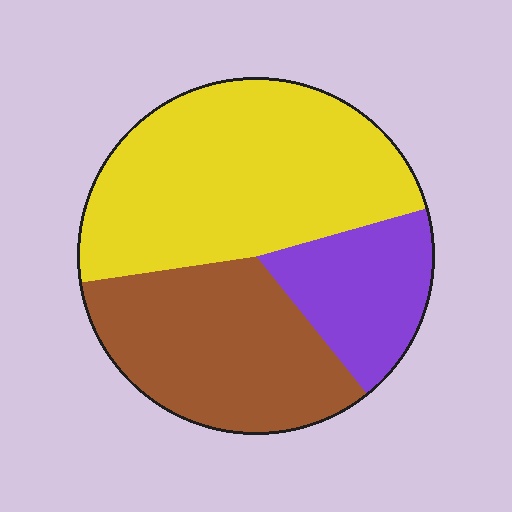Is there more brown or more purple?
Brown.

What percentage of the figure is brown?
Brown takes up between a third and a half of the figure.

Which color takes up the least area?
Purple, at roughly 20%.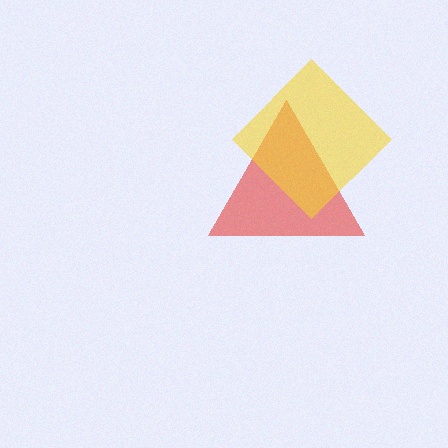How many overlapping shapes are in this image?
There are 2 overlapping shapes in the image.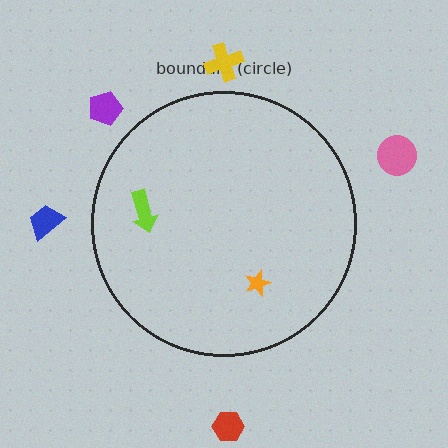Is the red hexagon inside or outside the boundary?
Outside.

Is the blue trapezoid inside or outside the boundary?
Outside.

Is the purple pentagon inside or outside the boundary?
Outside.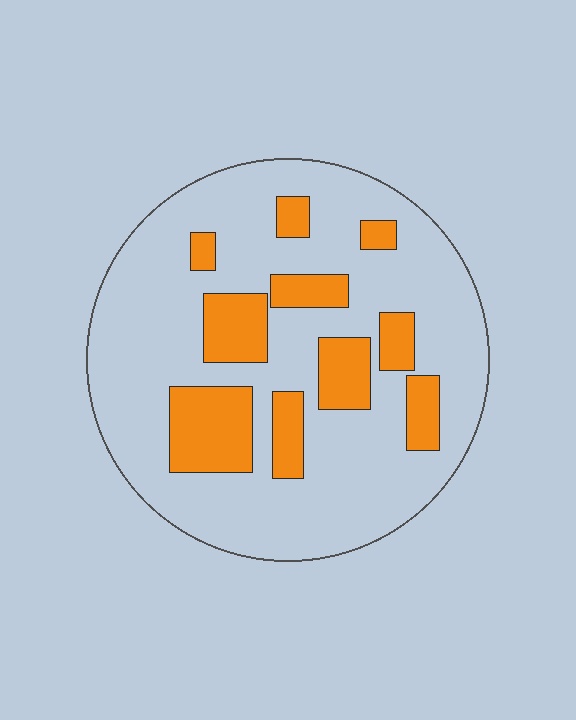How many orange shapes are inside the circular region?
10.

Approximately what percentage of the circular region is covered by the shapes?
Approximately 25%.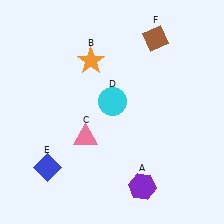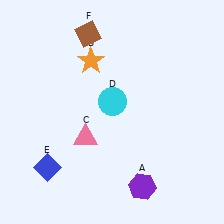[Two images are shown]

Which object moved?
The brown diamond (F) moved left.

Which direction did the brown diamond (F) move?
The brown diamond (F) moved left.